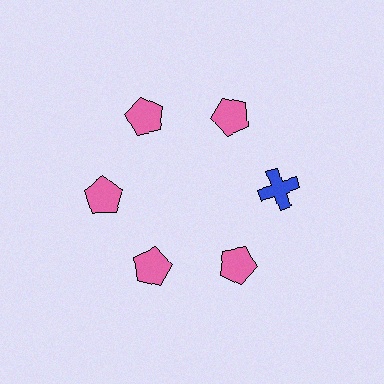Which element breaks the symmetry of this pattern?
The blue cross at roughly the 3 o'clock position breaks the symmetry. All other shapes are pink pentagons.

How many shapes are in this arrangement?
There are 6 shapes arranged in a ring pattern.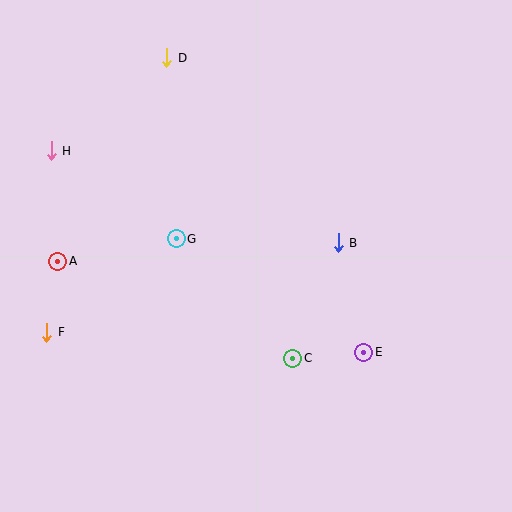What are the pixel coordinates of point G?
Point G is at (176, 239).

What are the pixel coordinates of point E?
Point E is at (364, 352).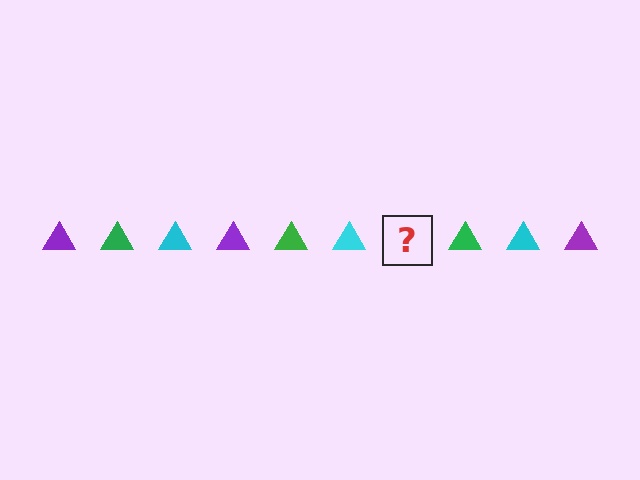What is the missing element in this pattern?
The missing element is a purple triangle.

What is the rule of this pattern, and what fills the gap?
The rule is that the pattern cycles through purple, green, cyan triangles. The gap should be filled with a purple triangle.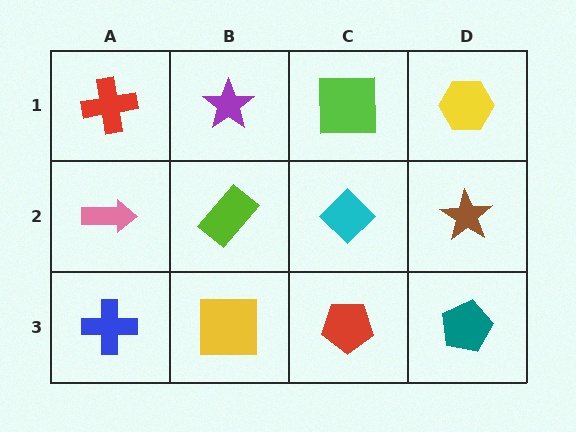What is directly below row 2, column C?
A red pentagon.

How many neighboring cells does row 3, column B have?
3.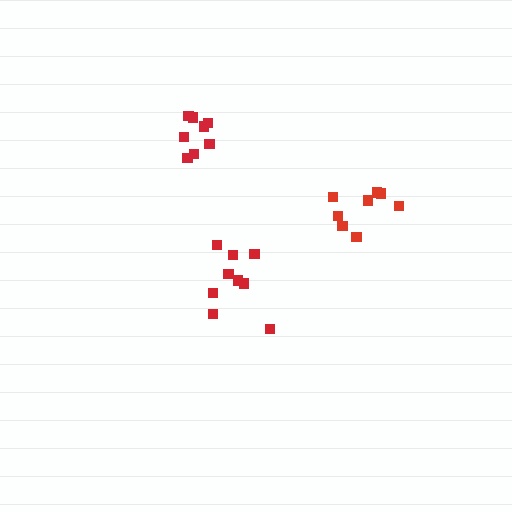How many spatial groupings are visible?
There are 3 spatial groupings.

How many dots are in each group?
Group 1: 9 dots, Group 2: 8 dots, Group 3: 8 dots (25 total).